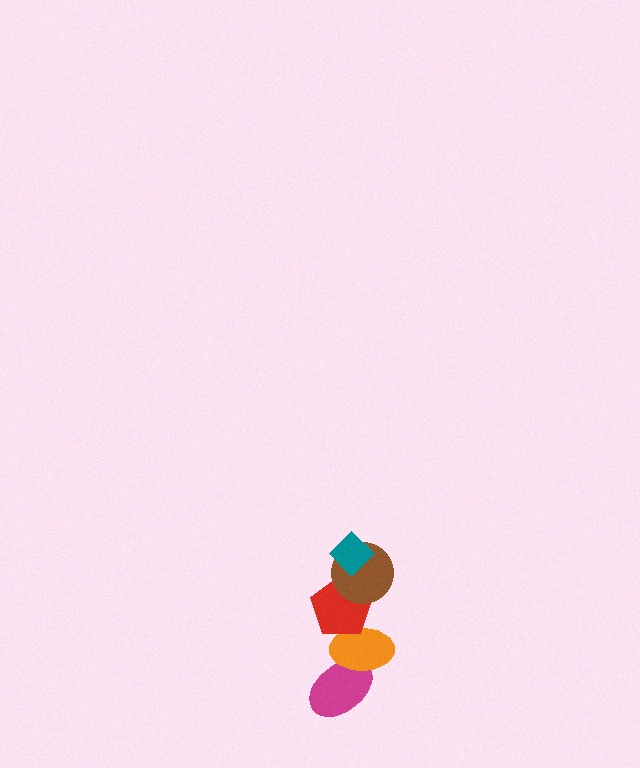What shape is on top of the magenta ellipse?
The orange ellipse is on top of the magenta ellipse.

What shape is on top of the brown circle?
The teal diamond is on top of the brown circle.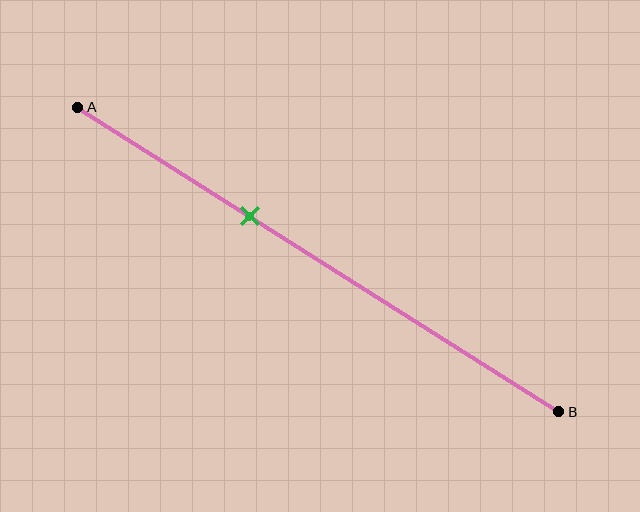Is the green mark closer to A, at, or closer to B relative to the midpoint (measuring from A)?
The green mark is closer to point A than the midpoint of segment AB.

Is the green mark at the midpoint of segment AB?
No, the mark is at about 35% from A, not at the 50% midpoint.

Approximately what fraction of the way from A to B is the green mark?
The green mark is approximately 35% of the way from A to B.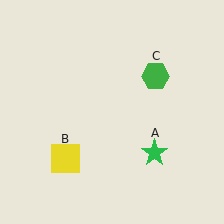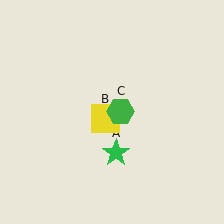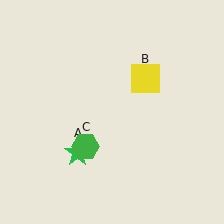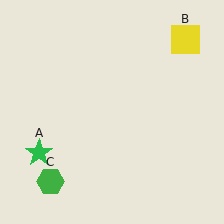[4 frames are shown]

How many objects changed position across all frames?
3 objects changed position: green star (object A), yellow square (object B), green hexagon (object C).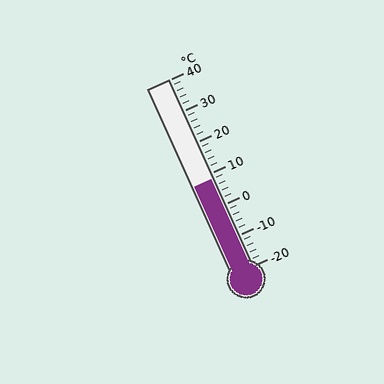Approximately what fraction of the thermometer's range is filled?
The thermometer is filled to approximately 45% of its range.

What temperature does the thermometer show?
The thermometer shows approximately 8°C.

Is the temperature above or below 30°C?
The temperature is below 30°C.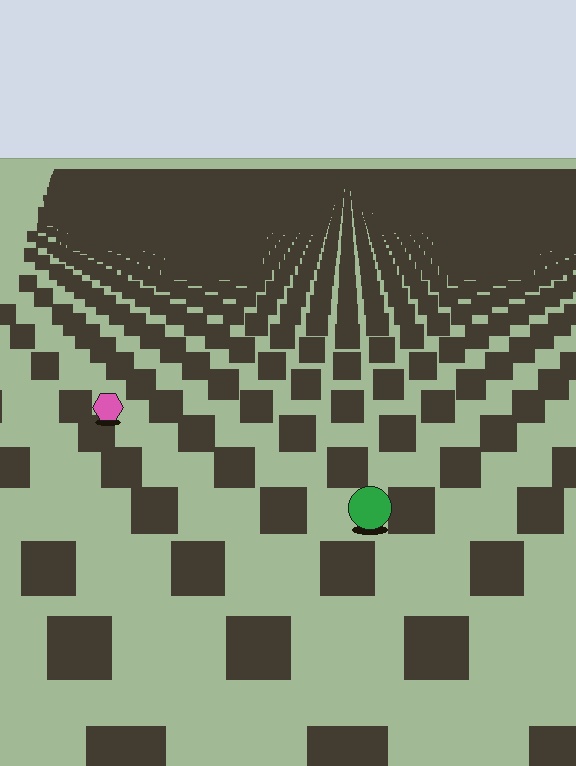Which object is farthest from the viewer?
The pink hexagon is farthest from the viewer. It appears smaller and the ground texture around it is denser.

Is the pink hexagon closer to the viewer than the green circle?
No. The green circle is closer — you can tell from the texture gradient: the ground texture is coarser near it.